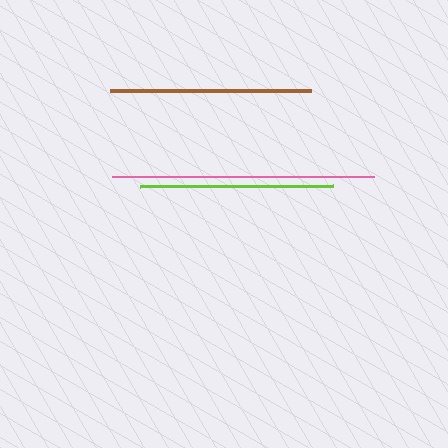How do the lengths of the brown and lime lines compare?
The brown and lime lines are approximately the same length.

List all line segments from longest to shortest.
From longest to shortest: pink, brown, lime.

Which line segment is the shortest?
The lime line is the shortest at approximately 193 pixels.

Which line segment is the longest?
The pink line is the longest at approximately 262 pixels.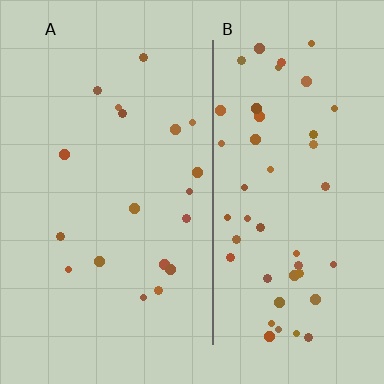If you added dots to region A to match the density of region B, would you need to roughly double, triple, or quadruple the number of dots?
Approximately triple.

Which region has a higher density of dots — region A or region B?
B (the right).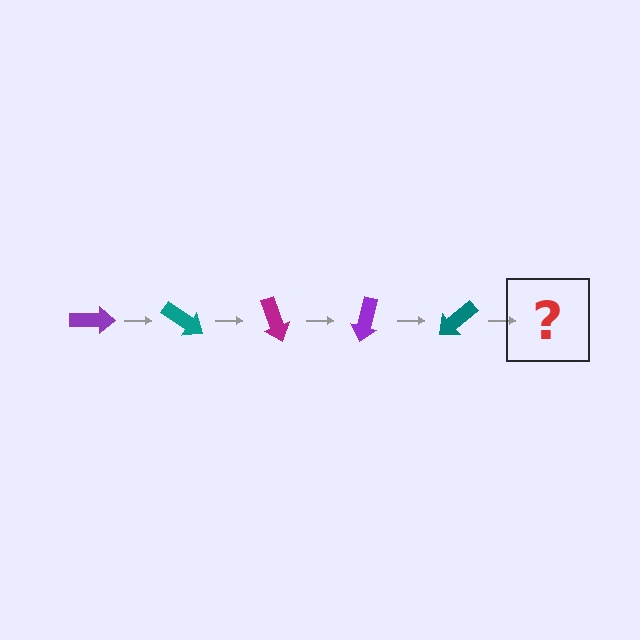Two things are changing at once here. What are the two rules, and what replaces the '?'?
The two rules are that it rotates 35 degrees each step and the color cycles through purple, teal, and magenta. The '?' should be a magenta arrow, rotated 175 degrees from the start.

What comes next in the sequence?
The next element should be a magenta arrow, rotated 175 degrees from the start.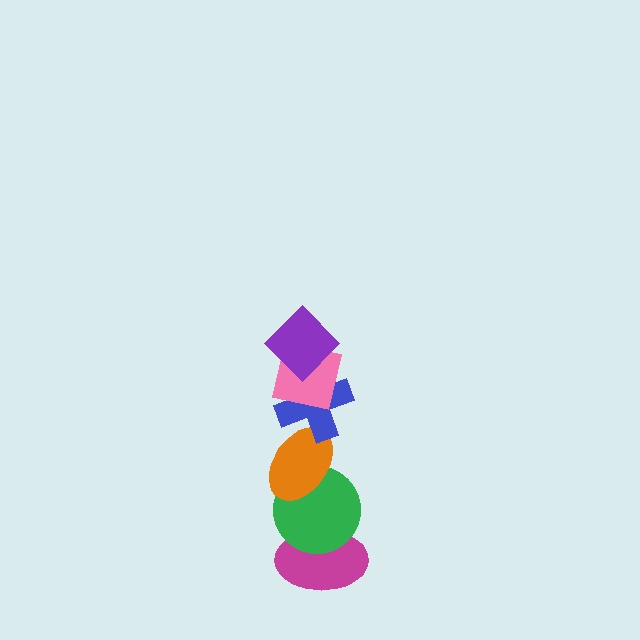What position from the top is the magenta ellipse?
The magenta ellipse is 6th from the top.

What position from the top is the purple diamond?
The purple diamond is 1st from the top.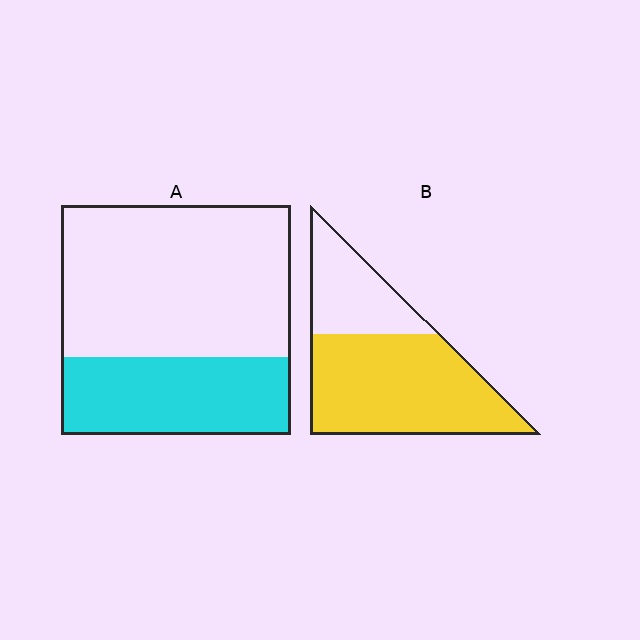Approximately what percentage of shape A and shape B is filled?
A is approximately 35% and B is approximately 70%.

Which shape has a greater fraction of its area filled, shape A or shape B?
Shape B.